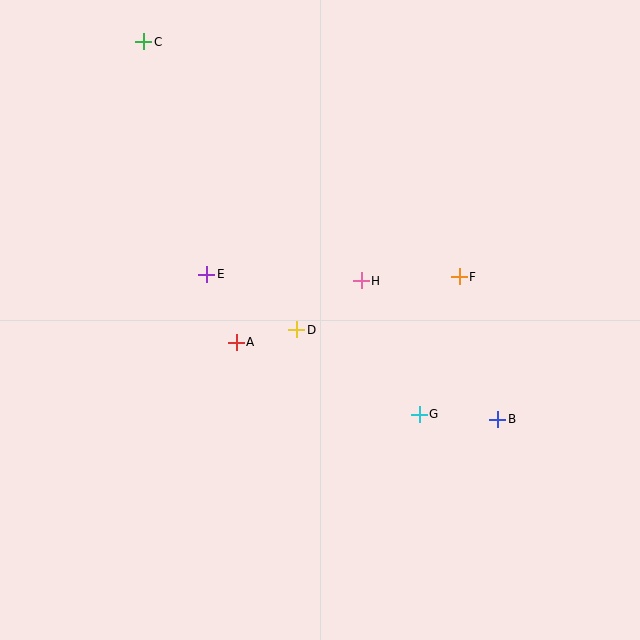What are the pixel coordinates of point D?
Point D is at (297, 330).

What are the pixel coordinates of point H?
Point H is at (361, 281).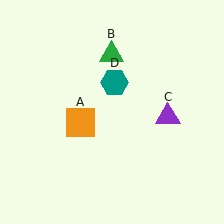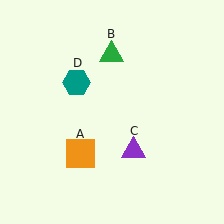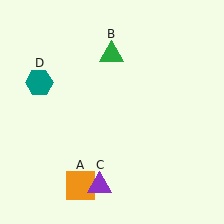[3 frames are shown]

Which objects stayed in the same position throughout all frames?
Green triangle (object B) remained stationary.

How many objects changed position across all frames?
3 objects changed position: orange square (object A), purple triangle (object C), teal hexagon (object D).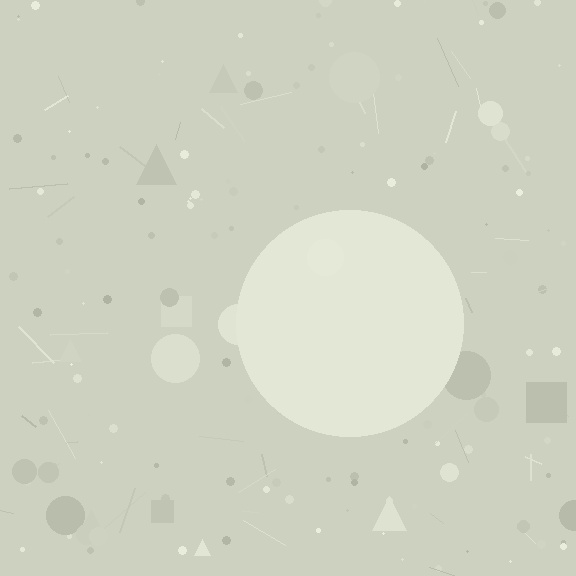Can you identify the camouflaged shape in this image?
The camouflaged shape is a circle.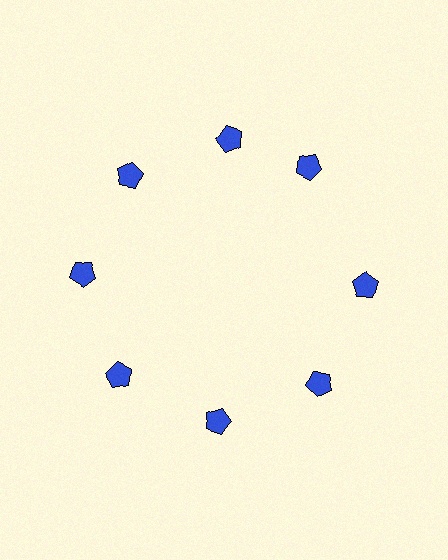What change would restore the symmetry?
The symmetry would be restored by rotating it back into even spacing with its neighbors so that all 8 pentagons sit at equal angles and equal distance from the center.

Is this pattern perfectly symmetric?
No. The 8 blue pentagons are arranged in a ring, but one element near the 2 o'clock position is rotated out of alignment along the ring, breaking the 8-fold rotational symmetry.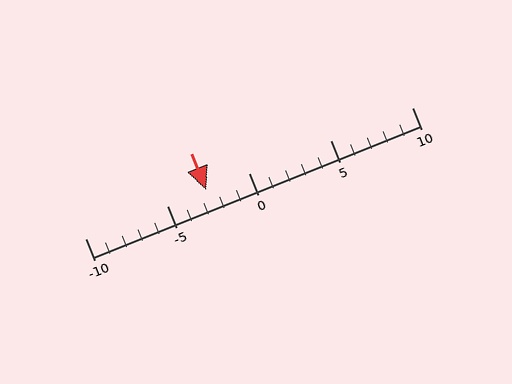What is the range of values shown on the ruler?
The ruler shows values from -10 to 10.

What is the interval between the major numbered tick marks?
The major tick marks are spaced 5 units apart.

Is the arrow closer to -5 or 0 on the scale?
The arrow is closer to -5.